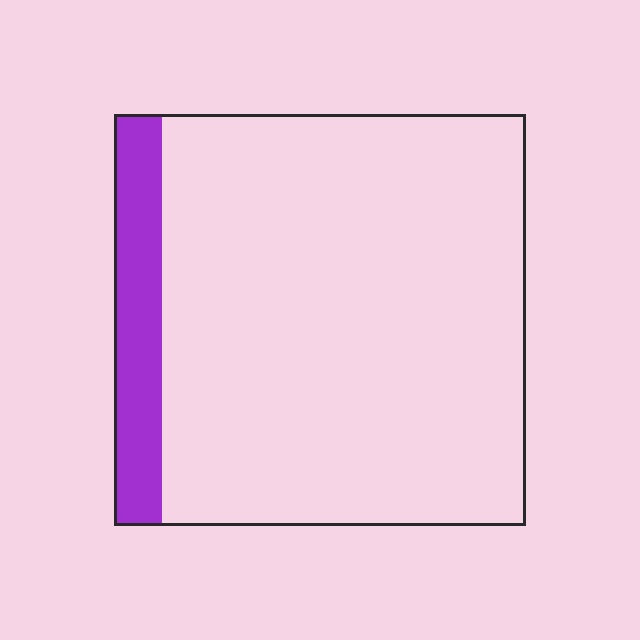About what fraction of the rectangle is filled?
About one eighth (1/8).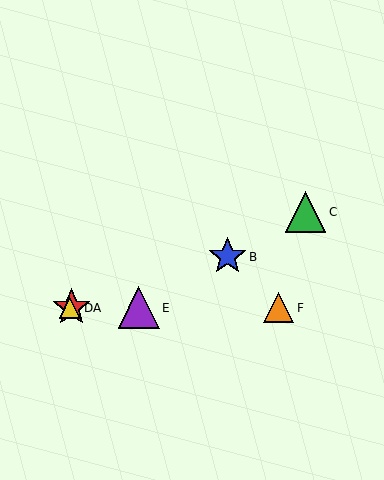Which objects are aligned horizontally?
Objects A, D, E, F are aligned horizontally.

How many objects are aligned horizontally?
4 objects (A, D, E, F) are aligned horizontally.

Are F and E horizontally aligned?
Yes, both are at y≈308.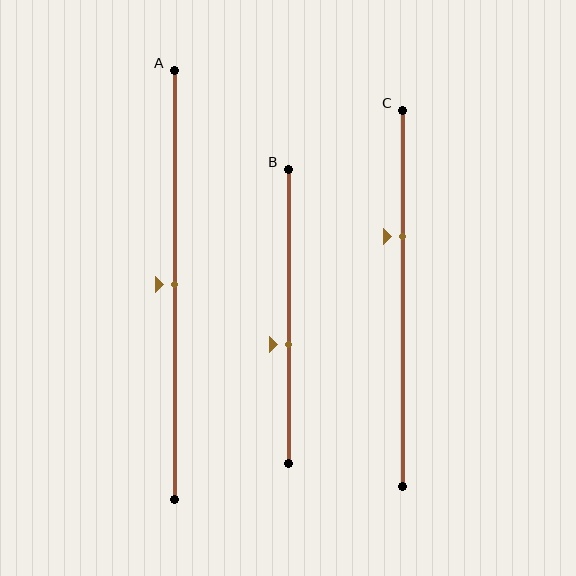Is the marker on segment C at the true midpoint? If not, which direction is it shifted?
No, the marker on segment C is shifted upward by about 16% of the segment length.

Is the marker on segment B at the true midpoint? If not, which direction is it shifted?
No, the marker on segment B is shifted downward by about 10% of the segment length.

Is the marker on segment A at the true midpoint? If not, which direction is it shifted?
Yes, the marker on segment A is at the true midpoint.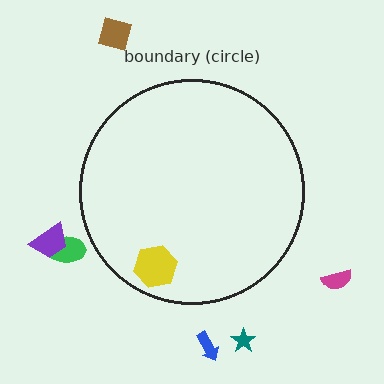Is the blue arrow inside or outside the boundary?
Outside.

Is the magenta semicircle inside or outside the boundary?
Outside.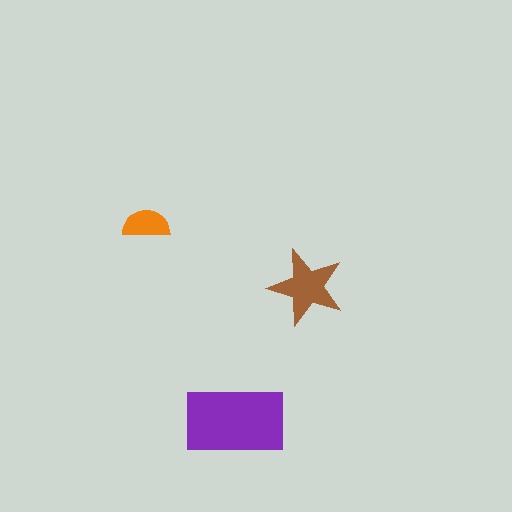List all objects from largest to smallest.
The purple rectangle, the brown star, the orange semicircle.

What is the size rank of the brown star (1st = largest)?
2nd.